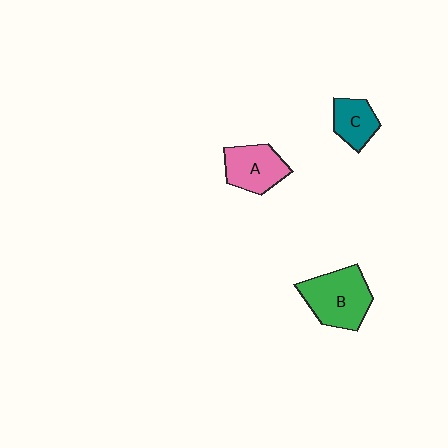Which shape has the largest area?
Shape B (green).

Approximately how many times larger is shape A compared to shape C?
Approximately 1.4 times.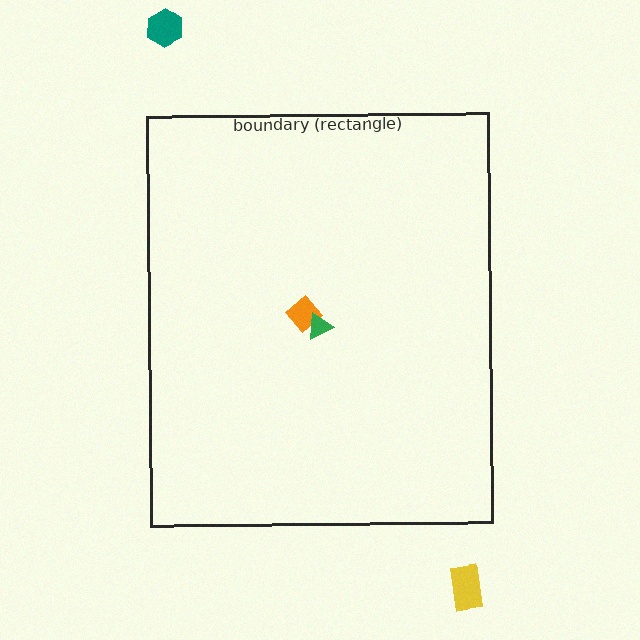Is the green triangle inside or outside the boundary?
Inside.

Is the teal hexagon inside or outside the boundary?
Outside.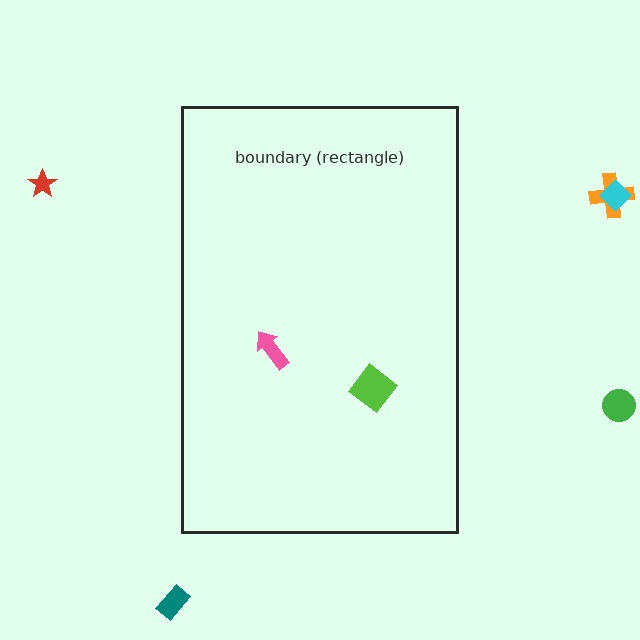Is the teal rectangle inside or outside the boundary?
Outside.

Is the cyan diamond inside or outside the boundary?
Outside.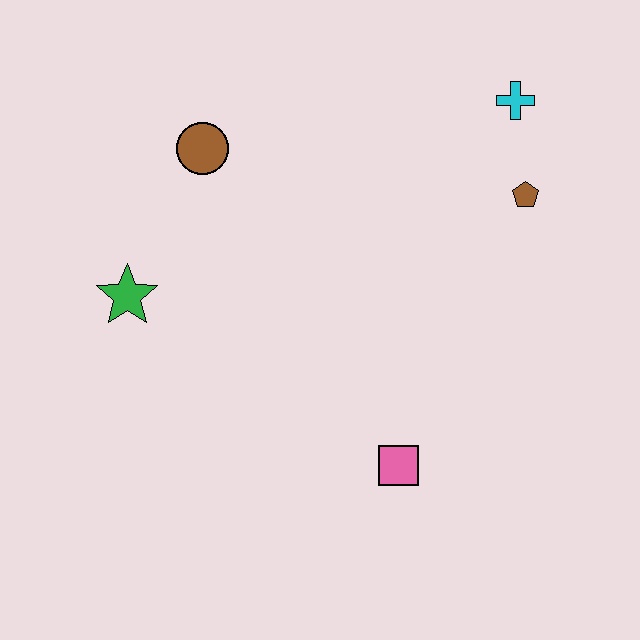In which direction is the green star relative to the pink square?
The green star is to the left of the pink square.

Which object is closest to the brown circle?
The green star is closest to the brown circle.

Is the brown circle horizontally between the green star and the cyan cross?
Yes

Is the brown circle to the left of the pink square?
Yes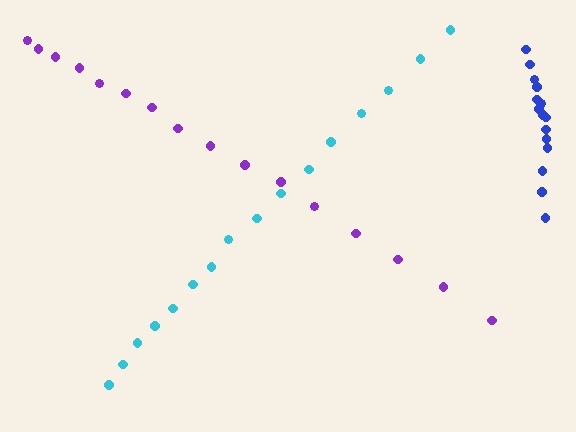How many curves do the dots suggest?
There are 3 distinct paths.